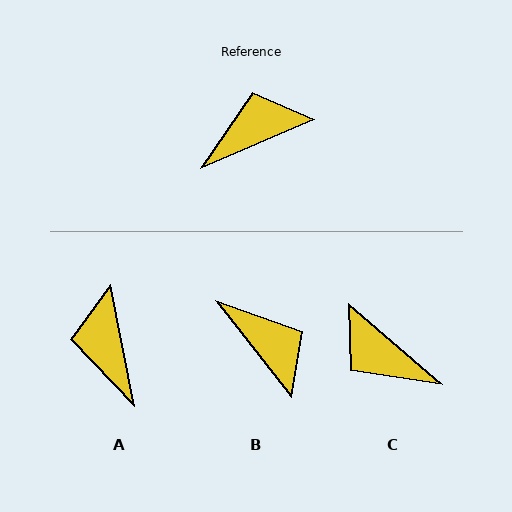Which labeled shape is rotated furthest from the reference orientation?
C, about 116 degrees away.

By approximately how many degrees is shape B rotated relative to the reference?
Approximately 75 degrees clockwise.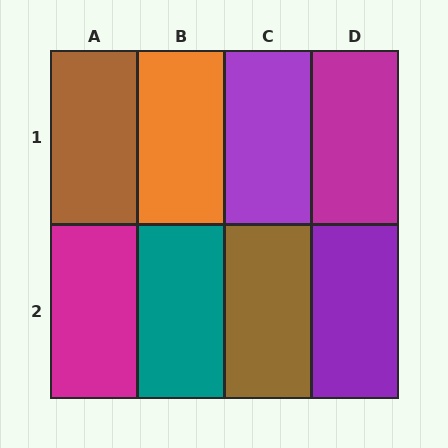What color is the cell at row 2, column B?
Teal.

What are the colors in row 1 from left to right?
Brown, orange, purple, magenta.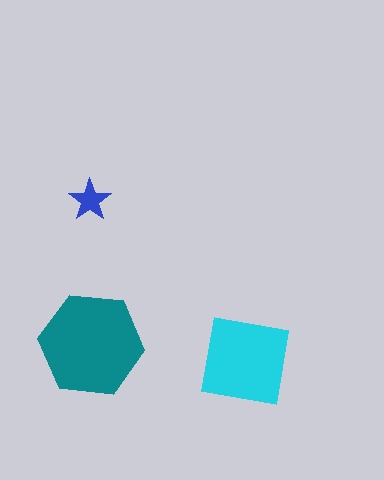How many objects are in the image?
There are 3 objects in the image.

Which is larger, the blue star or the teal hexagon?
The teal hexagon.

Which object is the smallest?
The blue star.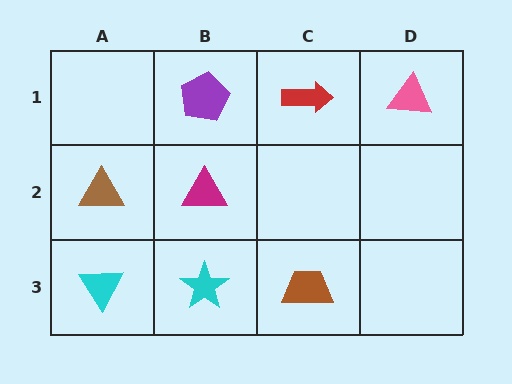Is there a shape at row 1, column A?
No, that cell is empty.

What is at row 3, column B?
A cyan star.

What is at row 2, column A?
A brown triangle.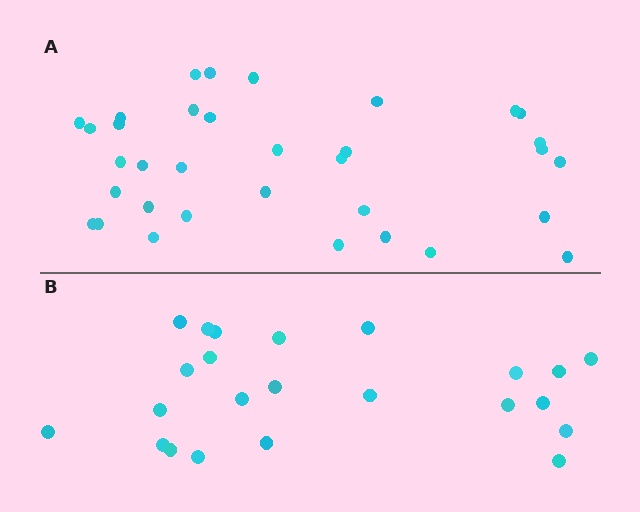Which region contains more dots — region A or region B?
Region A (the top region) has more dots.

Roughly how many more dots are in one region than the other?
Region A has roughly 12 or so more dots than region B.